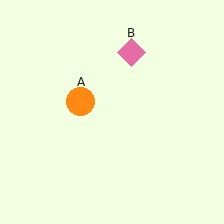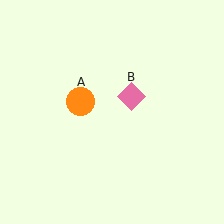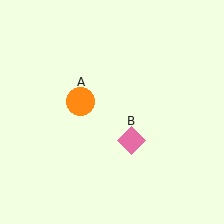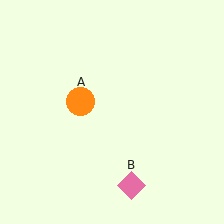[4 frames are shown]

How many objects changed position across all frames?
1 object changed position: pink diamond (object B).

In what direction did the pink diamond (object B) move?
The pink diamond (object B) moved down.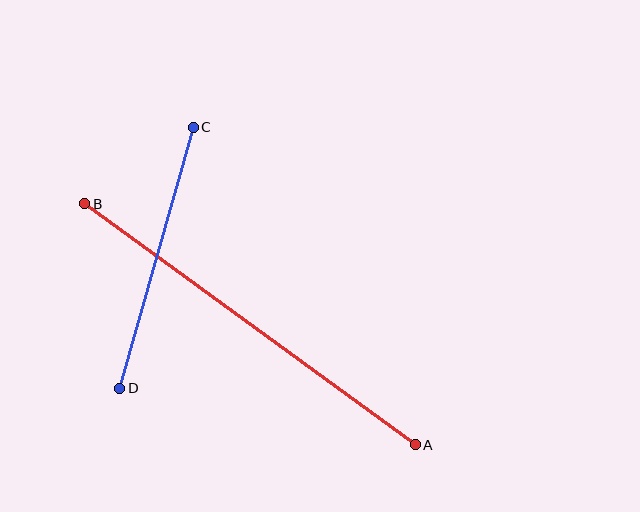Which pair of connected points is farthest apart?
Points A and B are farthest apart.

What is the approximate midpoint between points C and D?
The midpoint is at approximately (157, 258) pixels.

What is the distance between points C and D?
The distance is approximately 271 pixels.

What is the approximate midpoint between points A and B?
The midpoint is at approximately (250, 324) pixels.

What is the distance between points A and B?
The distance is approximately 409 pixels.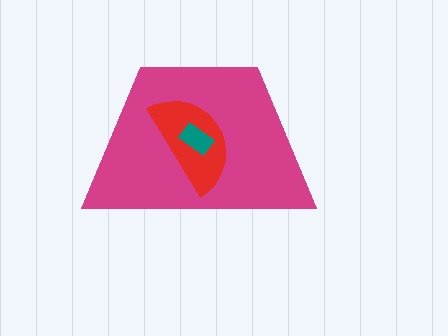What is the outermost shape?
The magenta trapezoid.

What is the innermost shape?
The teal rectangle.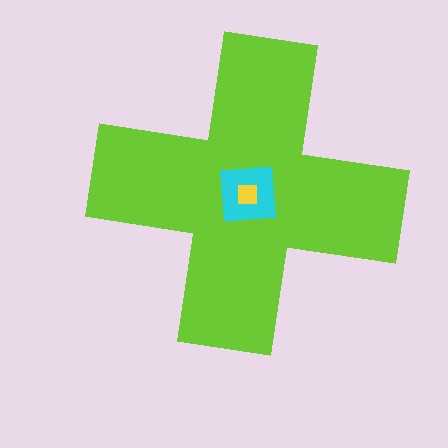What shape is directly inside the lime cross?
The cyan square.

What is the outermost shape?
The lime cross.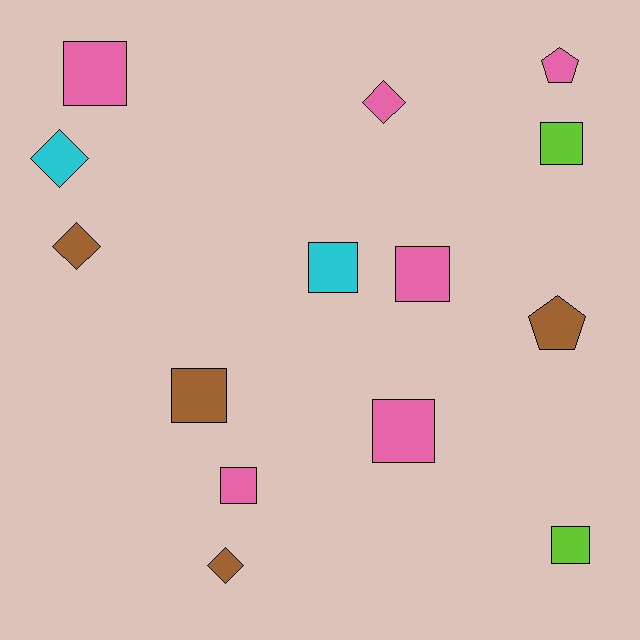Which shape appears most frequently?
Square, with 8 objects.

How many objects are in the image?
There are 14 objects.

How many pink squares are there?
There are 4 pink squares.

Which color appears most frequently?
Pink, with 6 objects.